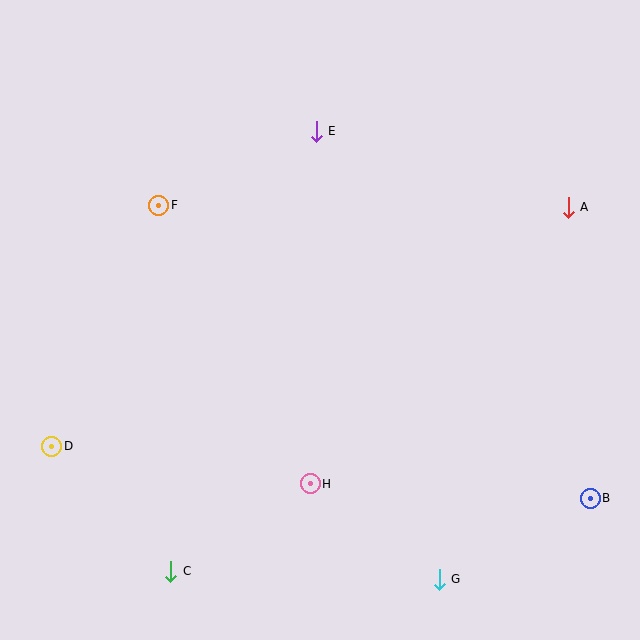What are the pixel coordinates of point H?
Point H is at (310, 484).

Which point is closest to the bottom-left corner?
Point C is closest to the bottom-left corner.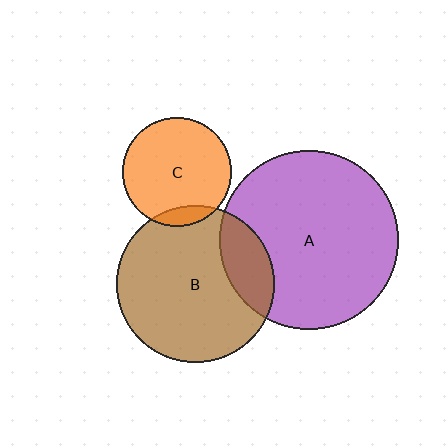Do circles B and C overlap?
Yes.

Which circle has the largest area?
Circle A (purple).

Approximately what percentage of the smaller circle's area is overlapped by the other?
Approximately 10%.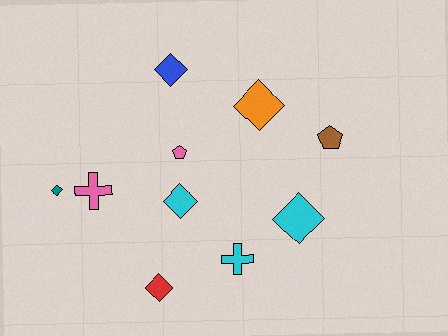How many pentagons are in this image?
There are 2 pentagons.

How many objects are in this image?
There are 10 objects.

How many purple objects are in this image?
There are no purple objects.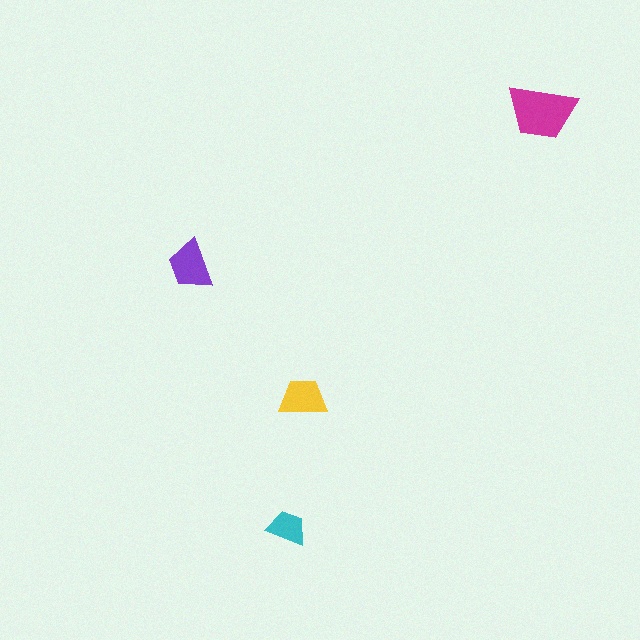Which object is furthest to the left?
The purple trapezoid is leftmost.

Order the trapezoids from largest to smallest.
the magenta one, the purple one, the yellow one, the cyan one.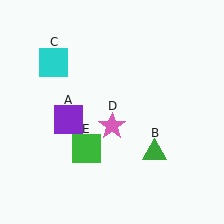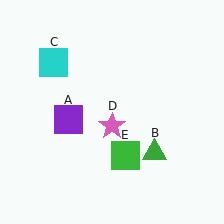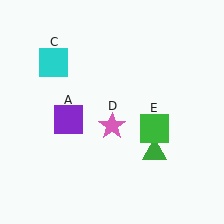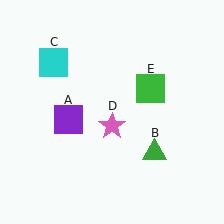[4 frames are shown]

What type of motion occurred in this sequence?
The green square (object E) rotated counterclockwise around the center of the scene.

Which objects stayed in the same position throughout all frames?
Purple square (object A) and green triangle (object B) and cyan square (object C) and pink star (object D) remained stationary.